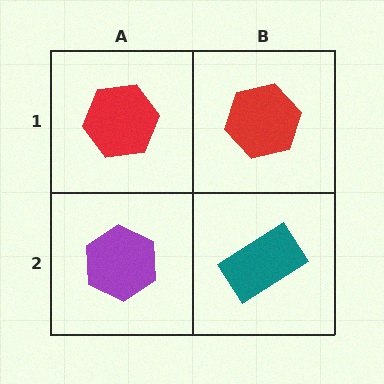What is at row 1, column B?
A red hexagon.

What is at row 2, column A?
A purple hexagon.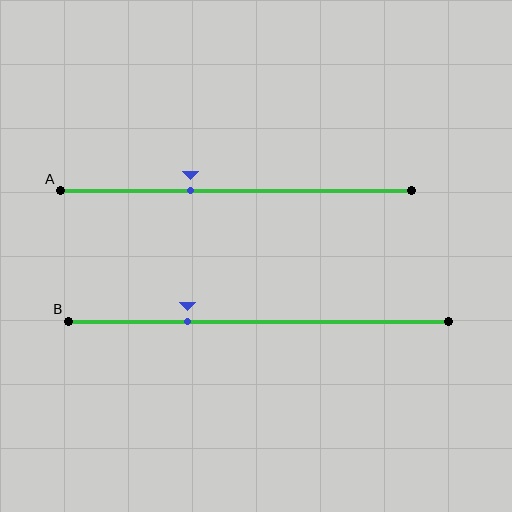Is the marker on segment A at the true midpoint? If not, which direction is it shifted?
No, the marker on segment A is shifted to the left by about 13% of the segment length.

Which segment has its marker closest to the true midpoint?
Segment A has its marker closest to the true midpoint.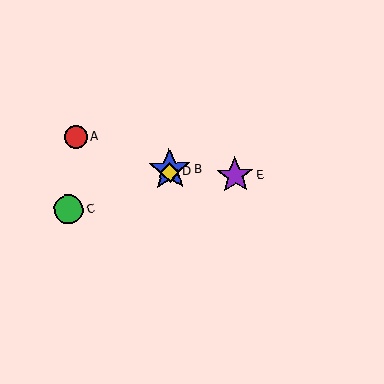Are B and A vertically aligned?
No, B is at x≈170 and A is at x≈76.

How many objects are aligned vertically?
2 objects (B, D) are aligned vertically.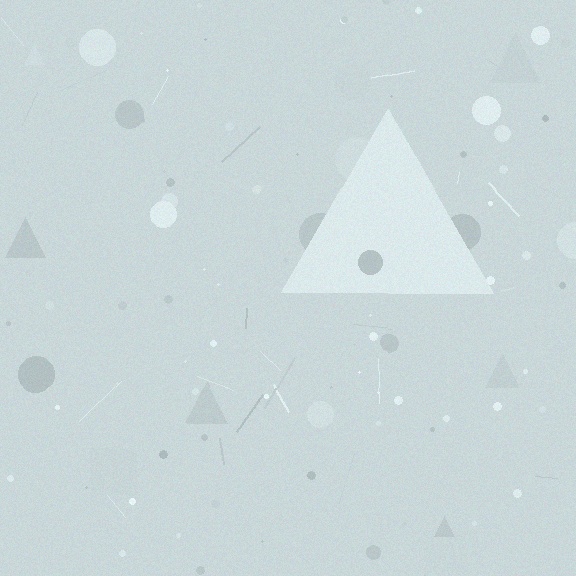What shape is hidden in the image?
A triangle is hidden in the image.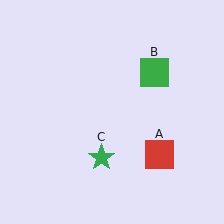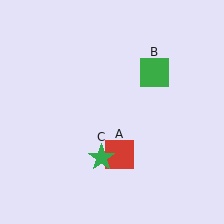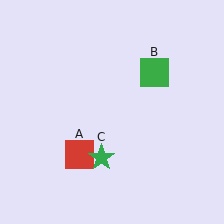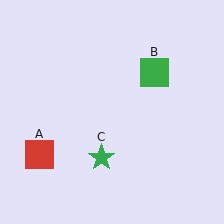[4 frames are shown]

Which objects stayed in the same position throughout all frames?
Green square (object B) and green star (object C) remained stationary.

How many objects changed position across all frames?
1 object changed position: red square (object A).